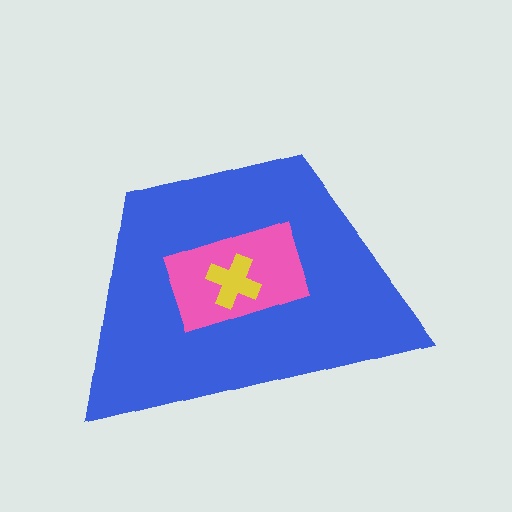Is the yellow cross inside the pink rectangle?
Yes.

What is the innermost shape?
The yellow cross.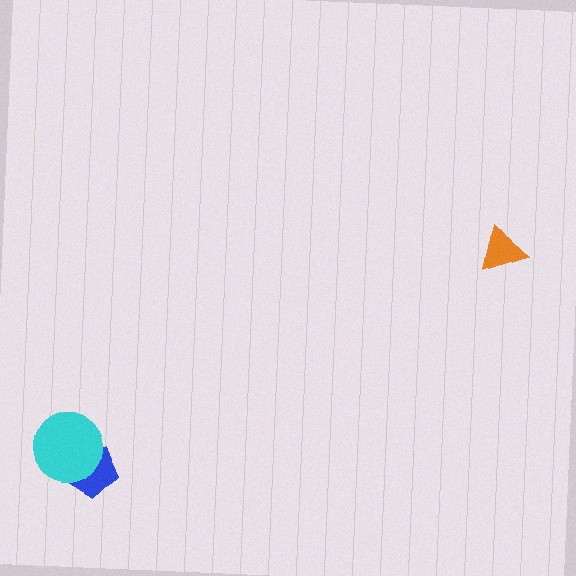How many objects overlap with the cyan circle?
1 object overlaps with the cyan circle.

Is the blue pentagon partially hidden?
Yes, it is partially covered by another shape.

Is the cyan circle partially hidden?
No, no other shape covers it.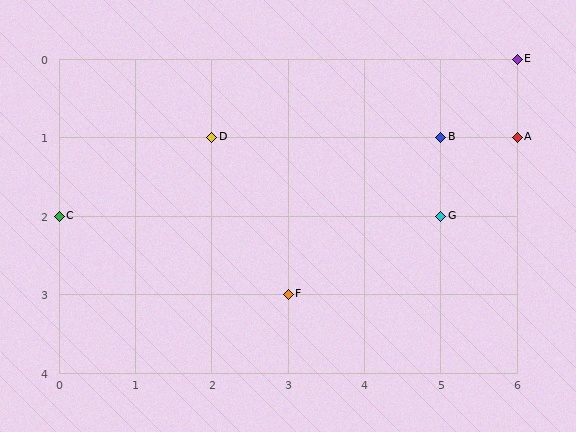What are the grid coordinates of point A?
Point A is at grid coordinates (6, 1).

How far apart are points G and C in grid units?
Points G and C are 5 columns apart.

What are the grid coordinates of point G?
Point G is at grid coordinates (5, 2).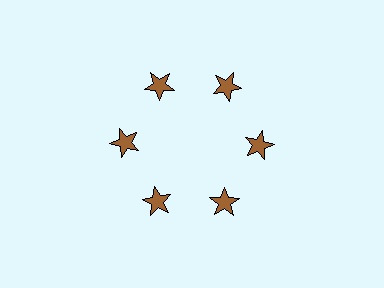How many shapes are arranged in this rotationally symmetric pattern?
There are 6 shapes, arranged in 6 groups of 1.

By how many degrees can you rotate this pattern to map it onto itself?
The pattern maps onto itself every 60 degrees of rotation.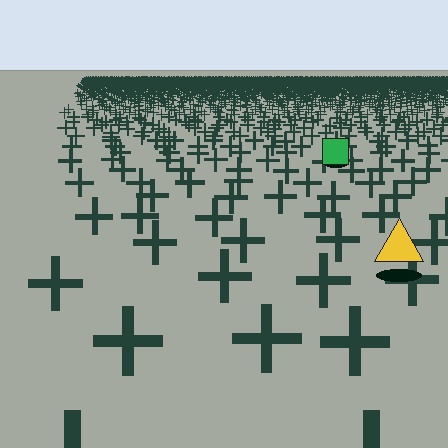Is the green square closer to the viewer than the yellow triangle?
No. The yellow triangle is closer — you can tell from the texture gradient: the ground texture is coarser near it.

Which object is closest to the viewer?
The yellow triangle is closest. The texture marks near it are larger and more spread out.